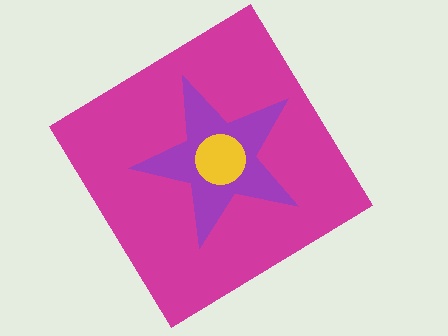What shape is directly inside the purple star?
The yellow circle.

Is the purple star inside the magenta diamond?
Yes.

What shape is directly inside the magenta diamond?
The purple star.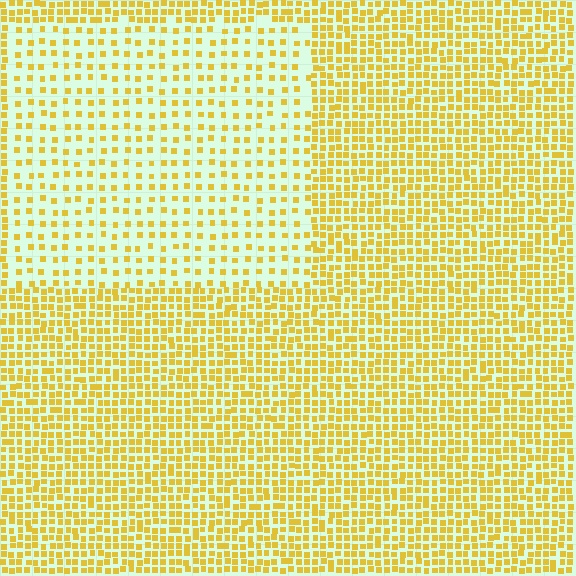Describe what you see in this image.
The image contains small yellow elements arranged at two different densities. A rectangle-shaped region is visible where the elements are less densely packed than the surrounding area.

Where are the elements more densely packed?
The elements are more densely packed outside the rectangle boundary.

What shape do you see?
I see a rectangle.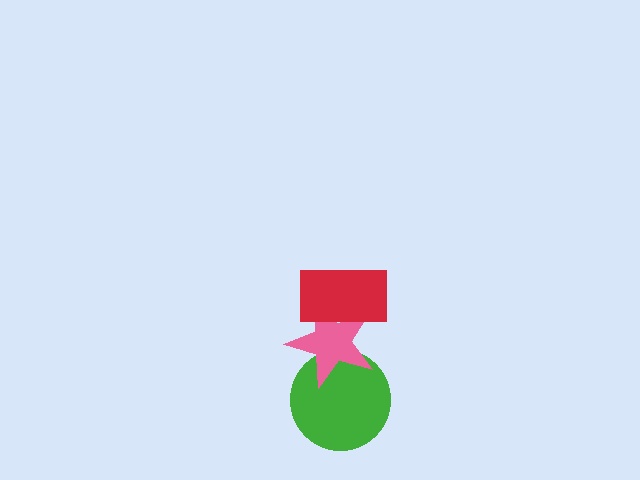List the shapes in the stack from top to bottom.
From top to bottom: the red rectangle, the pink star, the green circle.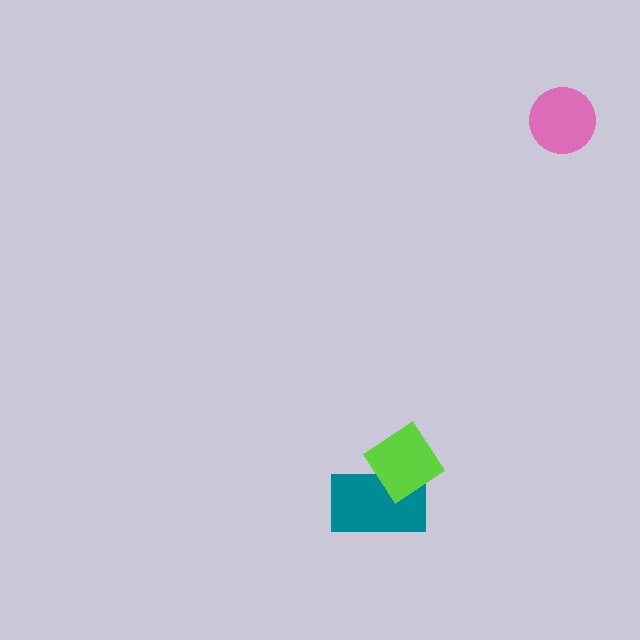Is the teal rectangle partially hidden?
Yes, it is partially covered by another shape.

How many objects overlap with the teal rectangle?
1 object overlaps with the teal rectangle.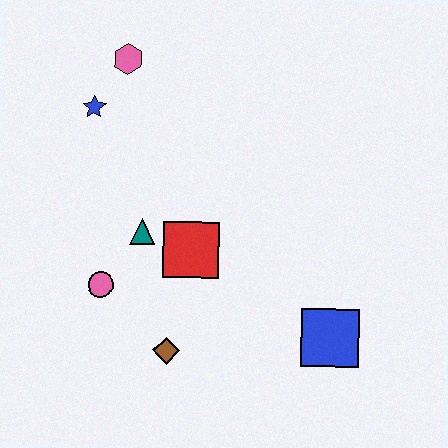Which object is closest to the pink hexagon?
The blue star is closest to the pink hexagon.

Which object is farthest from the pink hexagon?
The blue square is farthest from the pink hexagon.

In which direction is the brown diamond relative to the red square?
The brown diamond is below the red square.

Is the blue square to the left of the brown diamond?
No